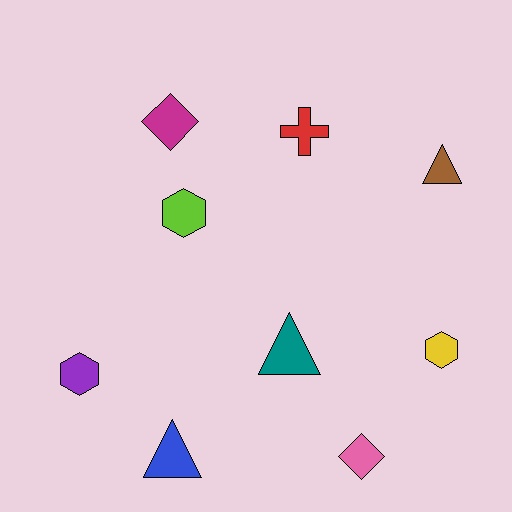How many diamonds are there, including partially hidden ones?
There are 2 diamonds.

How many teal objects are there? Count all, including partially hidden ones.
There is 1 teal object.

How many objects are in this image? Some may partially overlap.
There are 9 objects.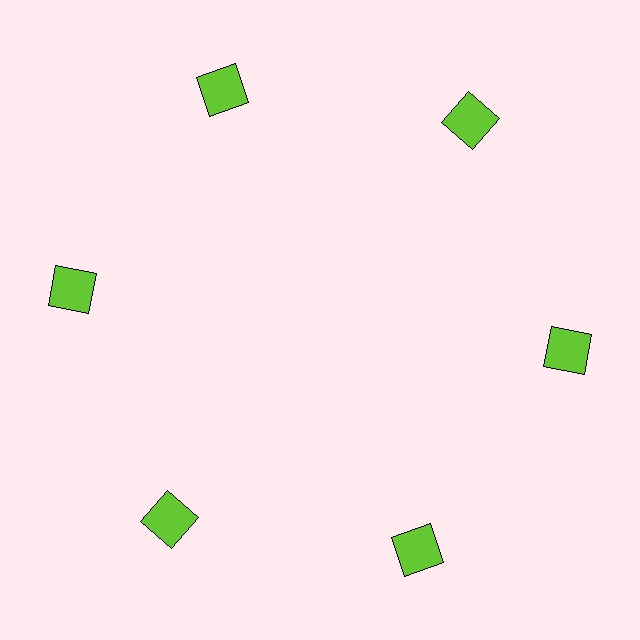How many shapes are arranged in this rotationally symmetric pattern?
There are 6 shapes, arranged in 6 groups of 1.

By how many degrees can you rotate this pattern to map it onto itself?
The pattern maps onto itself every 60 degrees of rotation.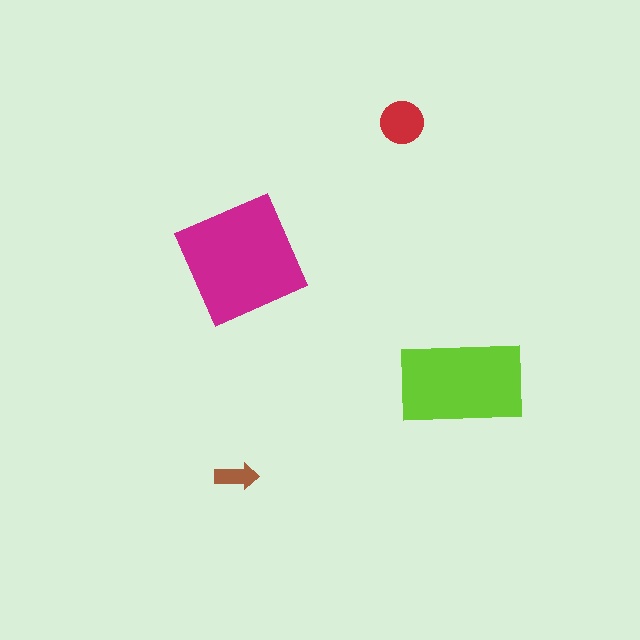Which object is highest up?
The red circle is topmost.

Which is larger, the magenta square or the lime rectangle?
The magenta square.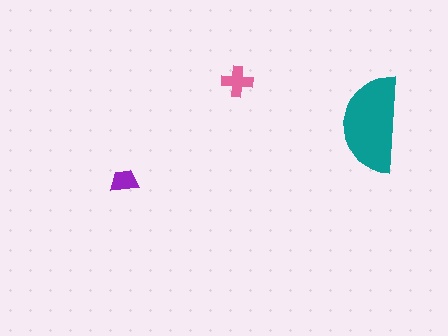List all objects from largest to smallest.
The teal semicircle, the pink cross, the purple trapezoid.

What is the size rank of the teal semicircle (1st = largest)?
1st.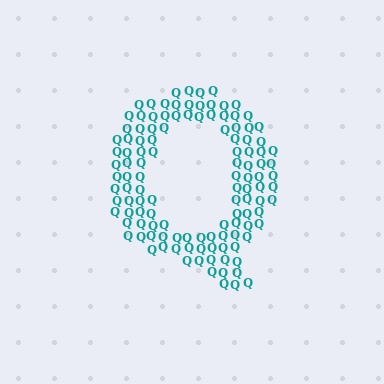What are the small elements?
The small elements are letter Q's.